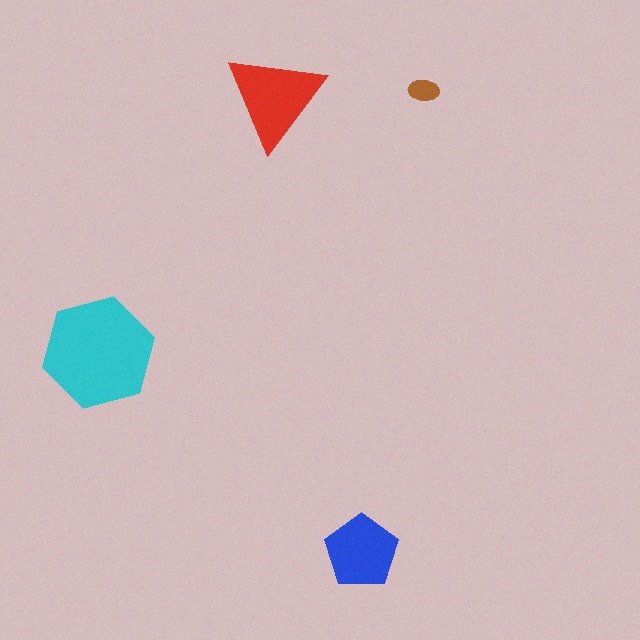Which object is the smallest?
The brown ellipse.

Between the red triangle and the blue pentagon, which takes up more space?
The red triangle.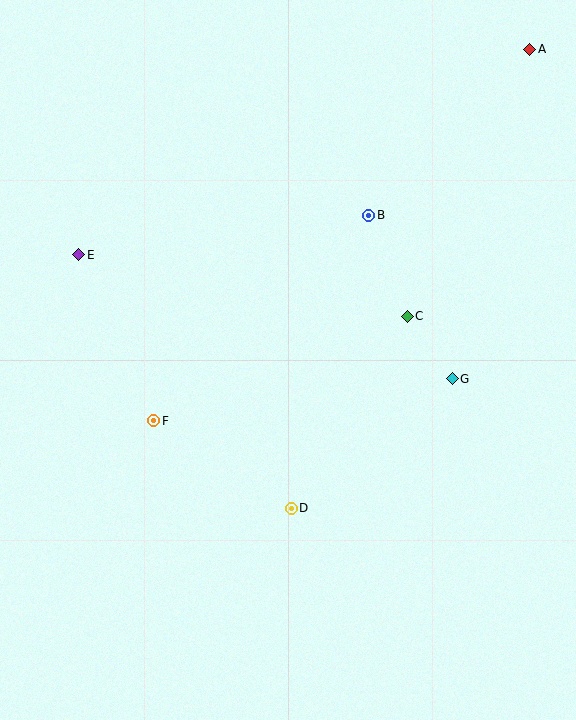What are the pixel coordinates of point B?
Point B is at (369, 215).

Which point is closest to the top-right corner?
Point A is closest to the top-right corner.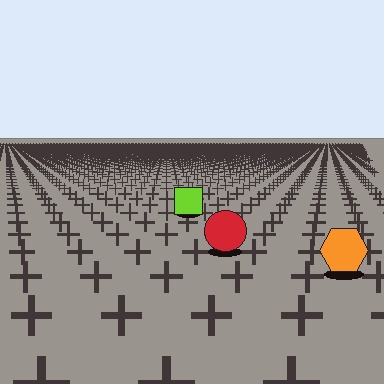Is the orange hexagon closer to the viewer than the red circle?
Yes. The orange hexagon is closer — you can tell from the texture gradient: the ground texture is coarser near it.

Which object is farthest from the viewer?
The lime square is farthest from the viewer. It appears smaller and the ground texture around it is denser.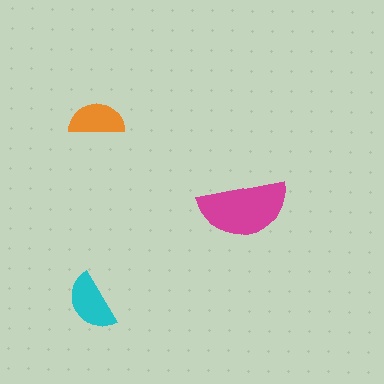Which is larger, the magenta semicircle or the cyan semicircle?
The magenta one.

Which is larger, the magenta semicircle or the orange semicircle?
The magenta one.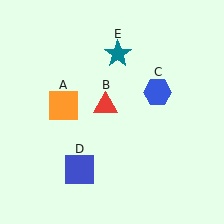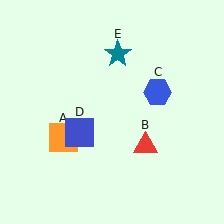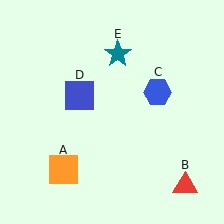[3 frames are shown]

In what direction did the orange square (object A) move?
The orange square (object A) moved down.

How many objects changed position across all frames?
3 objects changed position: orange square (object A), red triangle (object B), blue square (object D).